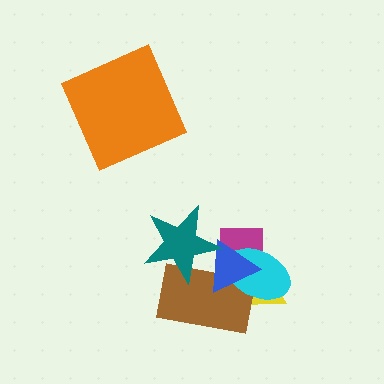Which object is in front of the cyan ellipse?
The blue triangle is in front of the cyan ellipse.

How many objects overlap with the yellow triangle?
5 objects overlap with the yellow triangle.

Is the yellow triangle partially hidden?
Yes, it is partially covered by another shape.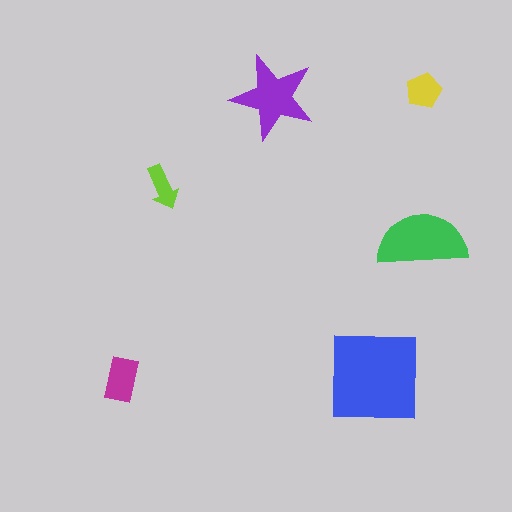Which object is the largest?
The blue square.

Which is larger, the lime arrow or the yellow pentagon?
The yellow pentagon.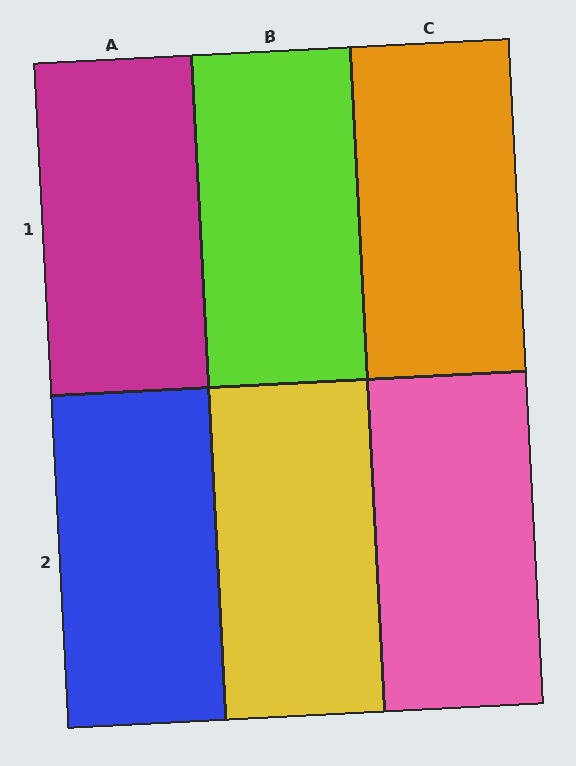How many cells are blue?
1 cell is blue.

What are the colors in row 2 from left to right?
Blue, yellow, pink.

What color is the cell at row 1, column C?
Orange.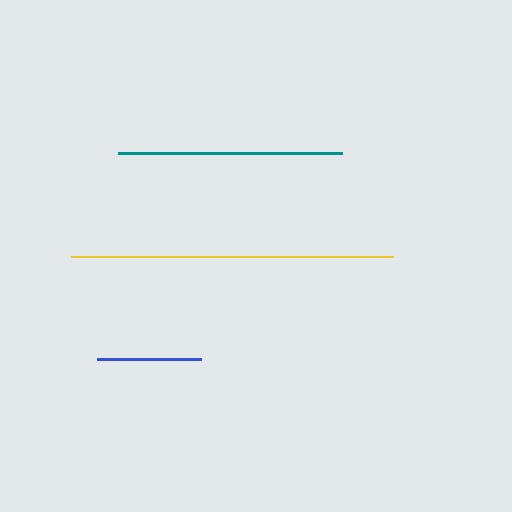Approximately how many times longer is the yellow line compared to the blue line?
The yellow line is approximately 3.1 times the length of the blue line.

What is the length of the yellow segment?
The yellow segment is approximately 323 pixels long.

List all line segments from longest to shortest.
From longest to shortest: yellow, teal, blue.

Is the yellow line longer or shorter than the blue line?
The yellow line is longer than the blue line.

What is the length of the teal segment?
The teal segment is approximately 225 pixels long.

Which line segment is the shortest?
The blue line is the shortest at approximately 104 pixels.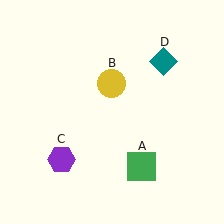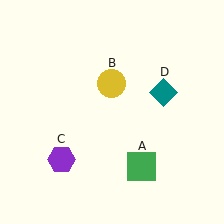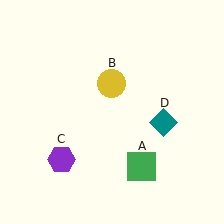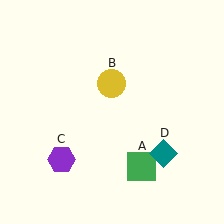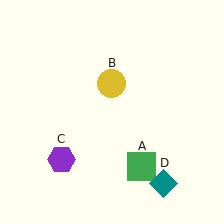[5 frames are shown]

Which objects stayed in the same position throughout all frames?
Green square (object A) and yellow circle (object B) and purple hexagon (object C) remained stationary.